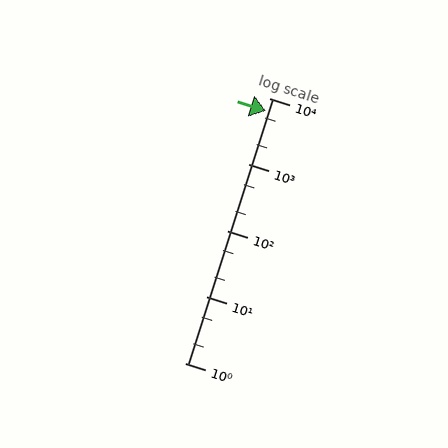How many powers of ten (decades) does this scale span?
The scale spans 4 decades, from 1 to 10000.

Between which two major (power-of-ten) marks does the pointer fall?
The pointer is between 1000 and 10000.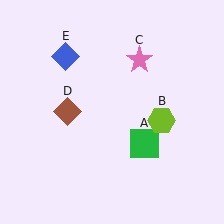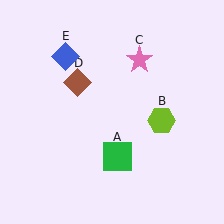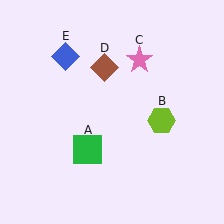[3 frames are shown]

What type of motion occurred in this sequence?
The green square (object A), brown diamond (object D) rotated clockwise around the center of the scene.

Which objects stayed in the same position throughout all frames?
Lime hexagon (object B) and pink star (object C) and blue diamond (object E) remained stationary.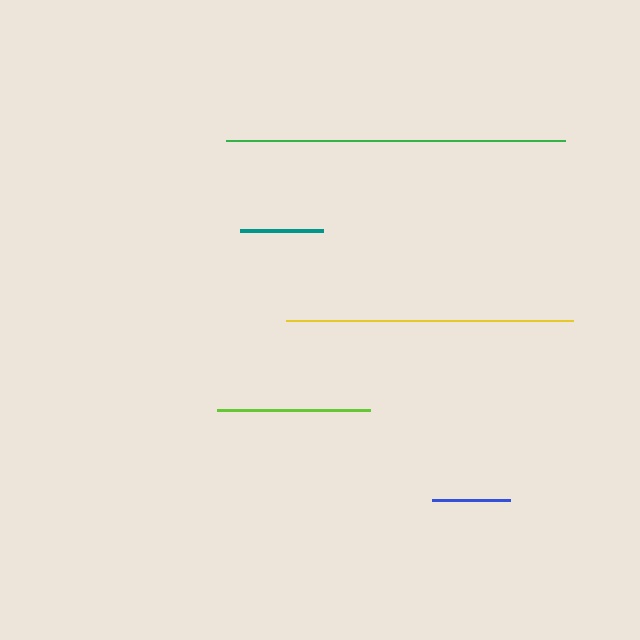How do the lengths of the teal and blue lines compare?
The teal and blue lines are approximately the same length.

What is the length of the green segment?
The green segment is approximately 339 pixels long.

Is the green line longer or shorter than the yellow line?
The green line is longer than the yellow line.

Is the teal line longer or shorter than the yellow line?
The yellow line is longer than the teal line.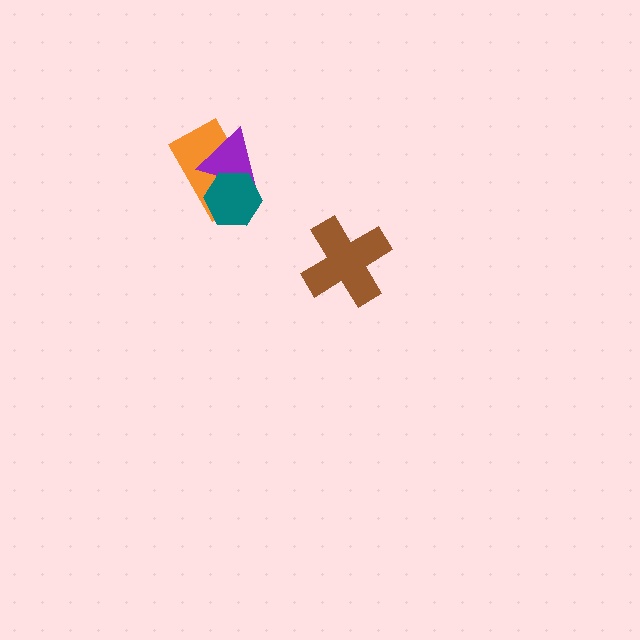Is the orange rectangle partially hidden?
Yes, it is partially covered by another shape.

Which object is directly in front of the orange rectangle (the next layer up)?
The purple triangle is directly in front of the orange rectangle.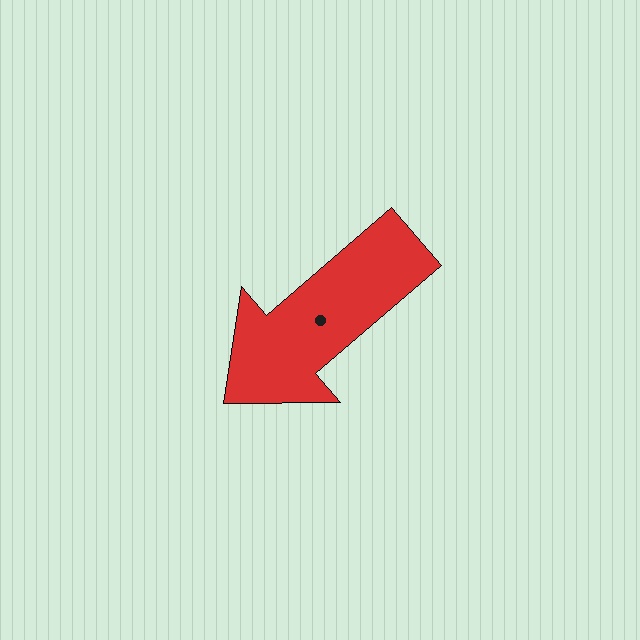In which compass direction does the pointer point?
Southwest.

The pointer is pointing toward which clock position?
Roughly 8 o'clock.